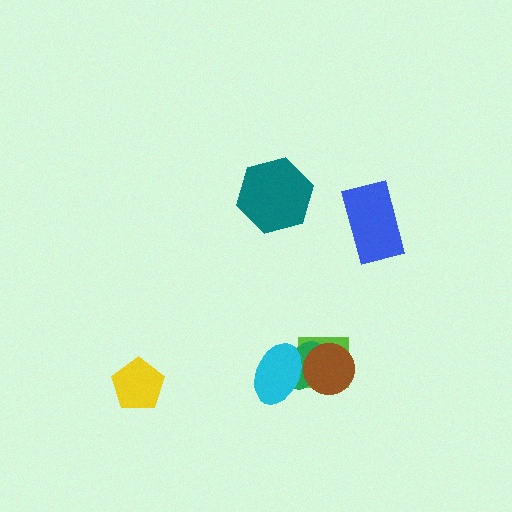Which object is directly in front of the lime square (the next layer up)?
The green ellipse is directly in front of the lime square.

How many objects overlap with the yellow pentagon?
0 objects overlap with the yellow pentagon.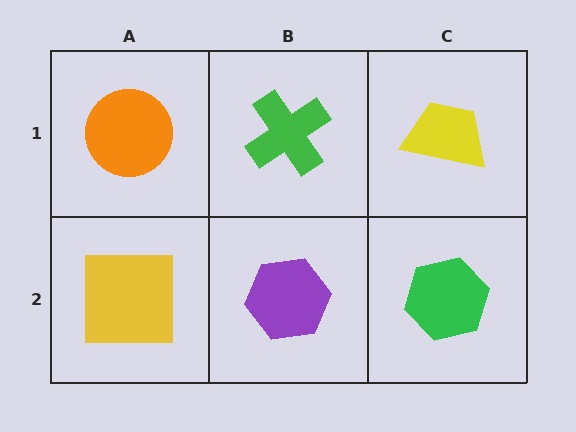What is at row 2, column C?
A green hexagon.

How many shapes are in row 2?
3 shapes.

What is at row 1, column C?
A yellow trapezoid.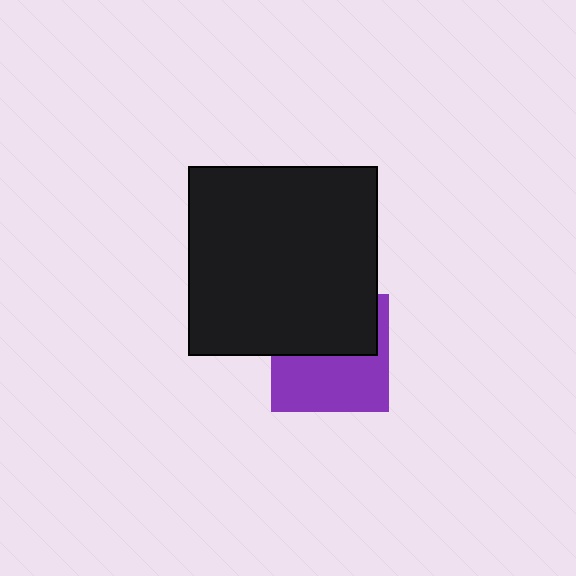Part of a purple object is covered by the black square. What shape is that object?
It is a square.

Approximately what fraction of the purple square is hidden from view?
Roughly 47% of the purple square is hidden behind the black square.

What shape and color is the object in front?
The object in front is a black square.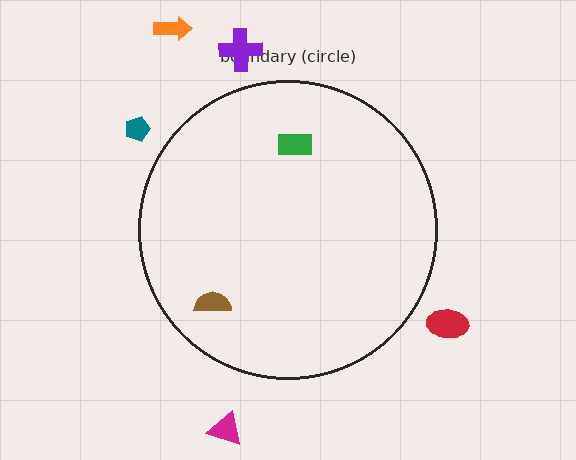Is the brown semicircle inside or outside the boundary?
Inside.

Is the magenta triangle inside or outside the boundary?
Outside.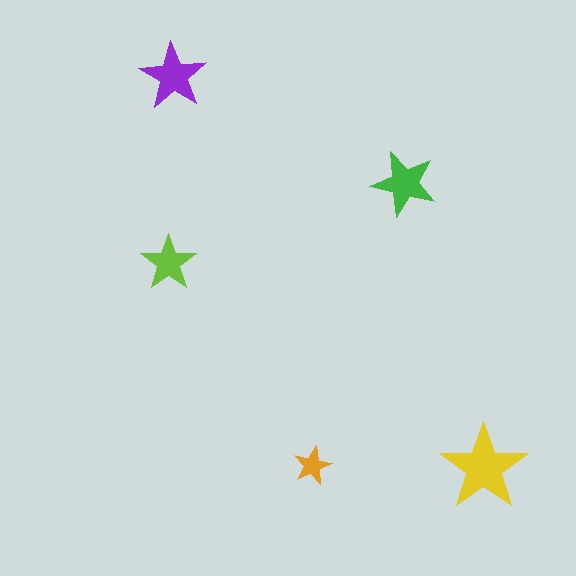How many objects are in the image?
There are 5 objects in the image.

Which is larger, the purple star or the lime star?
The purple one.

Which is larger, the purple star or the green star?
The purple one.